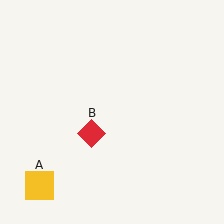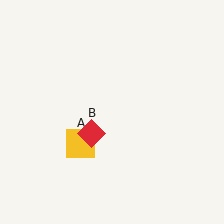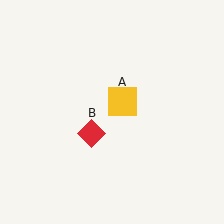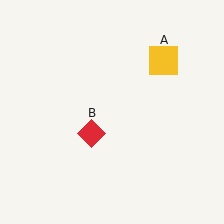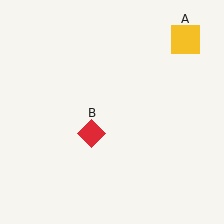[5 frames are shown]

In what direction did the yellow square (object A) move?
The yellow square (object A) moved up and to the right.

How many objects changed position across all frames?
1 object changed position: yellow square (object A).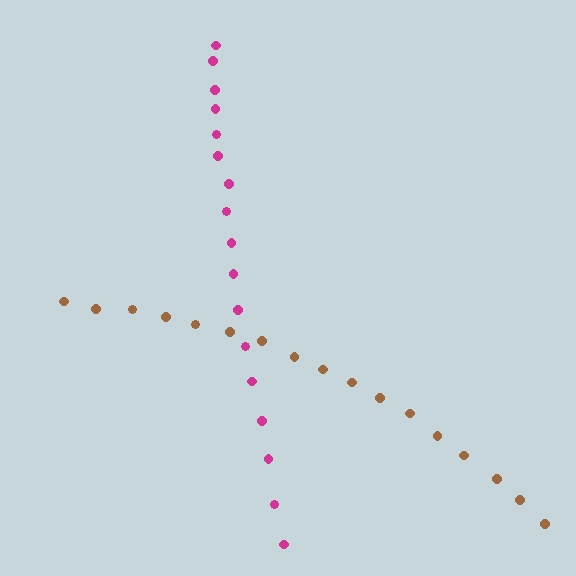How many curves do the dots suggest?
There are 2 distinct paths.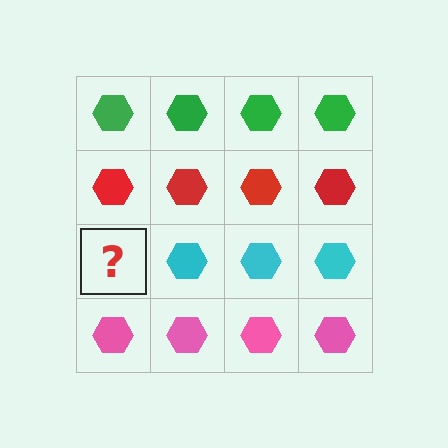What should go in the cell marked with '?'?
The missing cell should contain a cyan hexagon.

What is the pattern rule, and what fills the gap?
The rule is that each row has a consistent color. The gap should be filled with a cyan hexagon.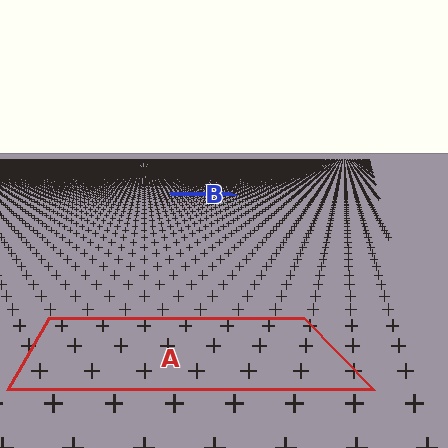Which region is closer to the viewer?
Region A is closer. The texture elements there are larger and more spread out.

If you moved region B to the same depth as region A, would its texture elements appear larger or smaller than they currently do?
They would appear larger. At a closer depth, the same texture elements are projected at a bigger on-screen size.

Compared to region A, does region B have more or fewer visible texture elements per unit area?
Region B has more texture elements per unit area — they are packed more densely because it is farther away.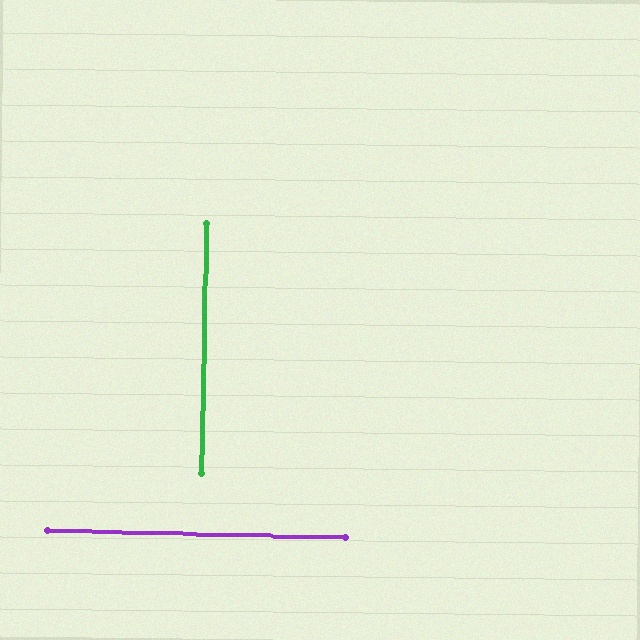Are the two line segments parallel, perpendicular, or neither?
Perpendicular — they meet at approximately 89°.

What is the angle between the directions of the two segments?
Approximately 89 degrees.